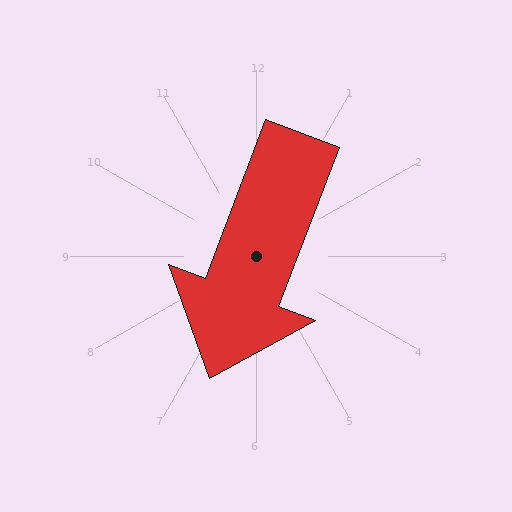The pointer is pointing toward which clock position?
Roughly 7 o'clock.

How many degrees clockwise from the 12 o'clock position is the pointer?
Approximately 201 degrees.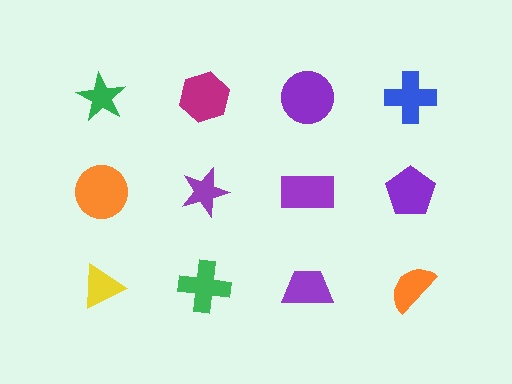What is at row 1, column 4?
A blue cross.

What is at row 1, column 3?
A purple circle.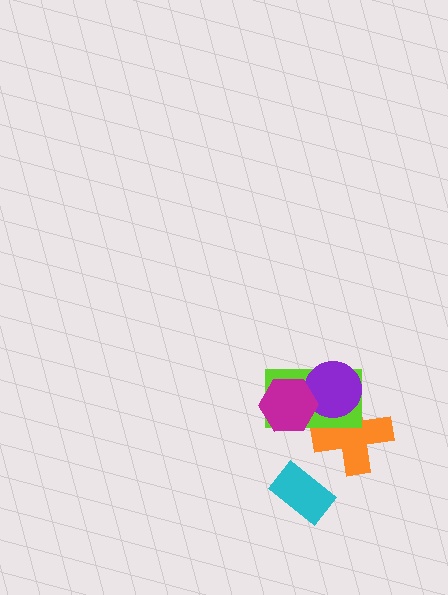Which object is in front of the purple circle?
The magenta hexagon is in front of the purple circle.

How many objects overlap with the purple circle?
3 objects overlap with the purple circle.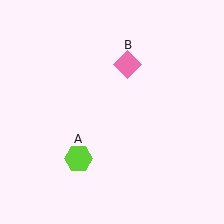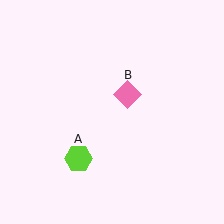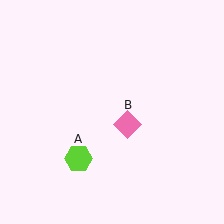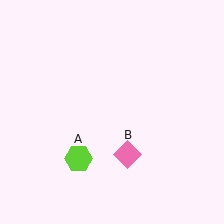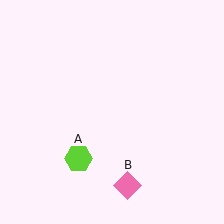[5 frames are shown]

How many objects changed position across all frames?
1 object changed position: pink diamond (object B).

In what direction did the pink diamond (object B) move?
The pink diamond (object B) moved down.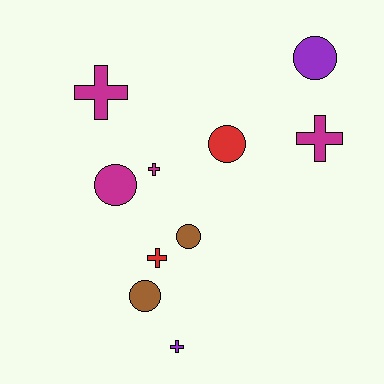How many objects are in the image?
There are 10 objects.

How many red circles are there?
There is 1 red circle.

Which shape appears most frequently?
Circle, with 5 objects.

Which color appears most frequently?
Magenta, with 4 objects.